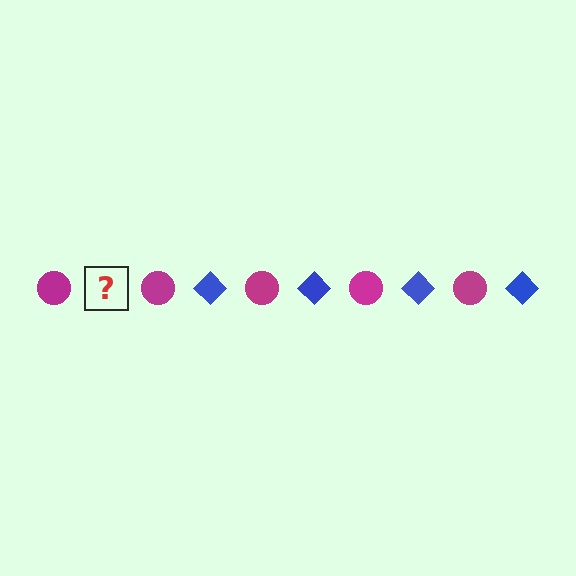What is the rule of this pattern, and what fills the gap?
The rule is that the pattern alternates between magenta circle and blue diamond. The gap should be filled with a blue diamond.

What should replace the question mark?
The question mark should be replaced with a blue diamond.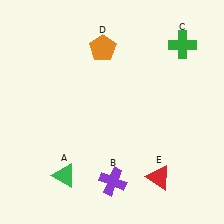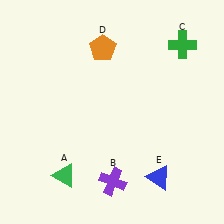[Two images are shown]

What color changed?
The triangle (E) changed from red in Image 1 to blue in Image 2.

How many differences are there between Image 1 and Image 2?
There is 1 difference between the two images.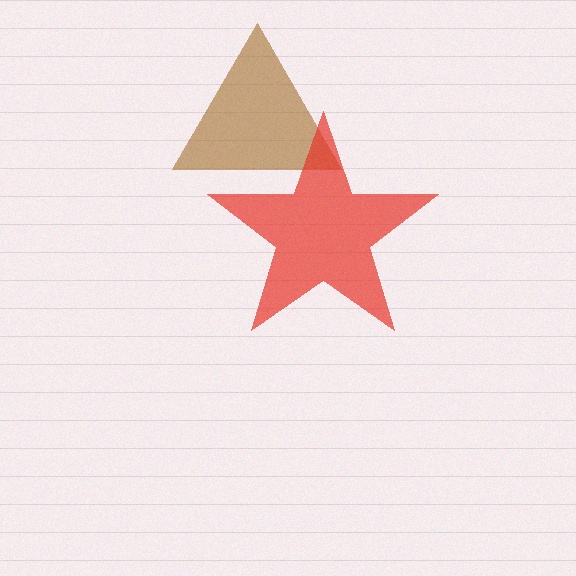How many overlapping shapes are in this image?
There are 2 overlapping shapes in the image.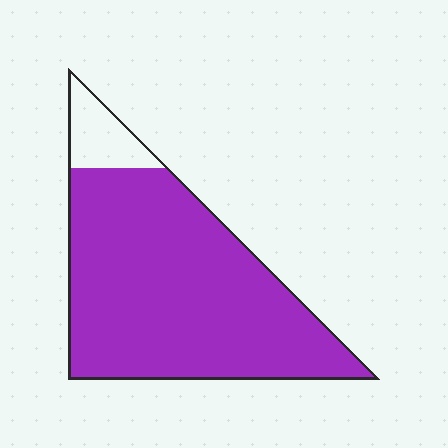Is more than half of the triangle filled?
Yes.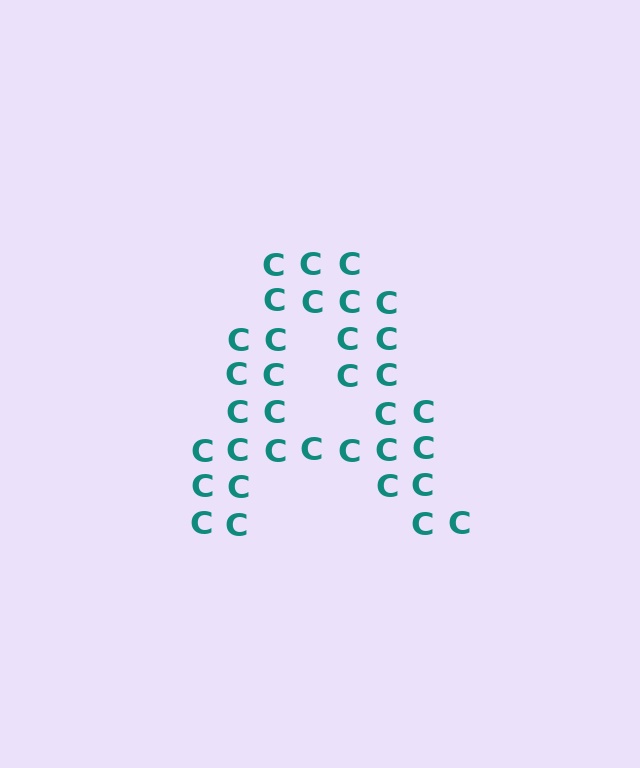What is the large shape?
The large shape is the letter A.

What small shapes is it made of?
It is made of small letter C's.